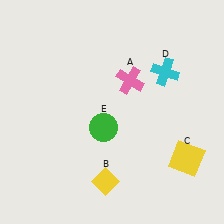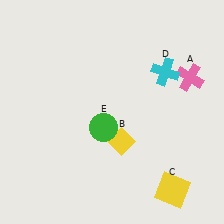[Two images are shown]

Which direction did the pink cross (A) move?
The pink cross (A) moved right.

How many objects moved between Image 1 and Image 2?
3 objects moved between the two images.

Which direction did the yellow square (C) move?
The yellow square (C) moved down.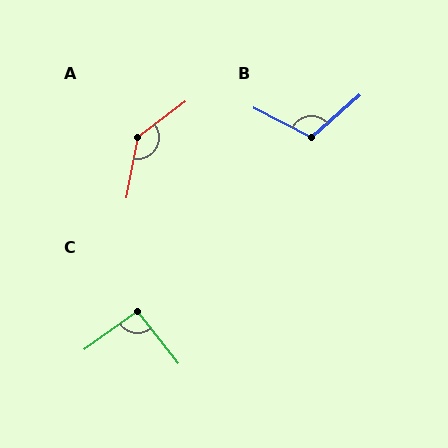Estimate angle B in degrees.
Approximately 112 degrees.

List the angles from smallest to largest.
C (93°), B (112°), A (138°).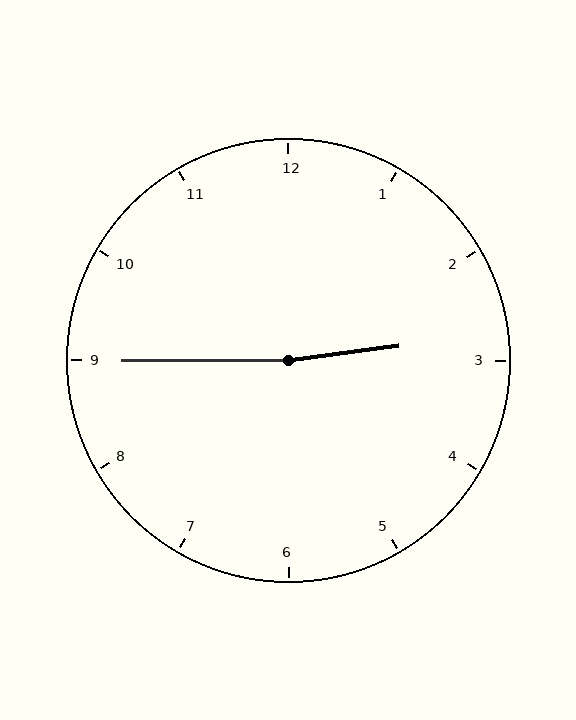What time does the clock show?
2:45.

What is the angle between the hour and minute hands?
Approximately 172 degrees.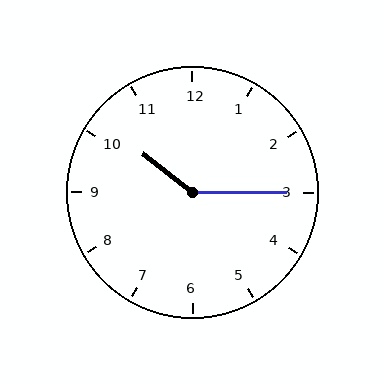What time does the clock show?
10:15.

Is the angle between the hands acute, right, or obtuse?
It is obtuse.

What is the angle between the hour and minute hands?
Approximately 142 degrees.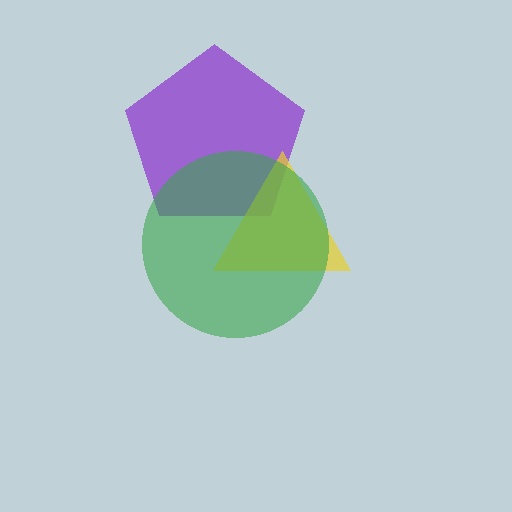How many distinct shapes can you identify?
There are 3 distinct shapes: a purple pentagon, a yellow triangle, a green circle.